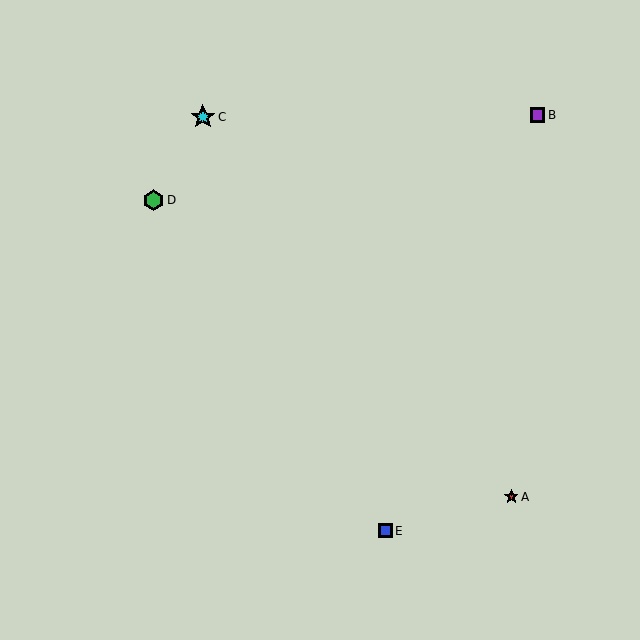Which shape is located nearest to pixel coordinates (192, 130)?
The cyan star (labeled C) at (203, 117) is nearest to that location.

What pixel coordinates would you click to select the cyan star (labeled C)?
Click at (203, 117) to select the cyan star C.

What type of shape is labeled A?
Shape A is a red star.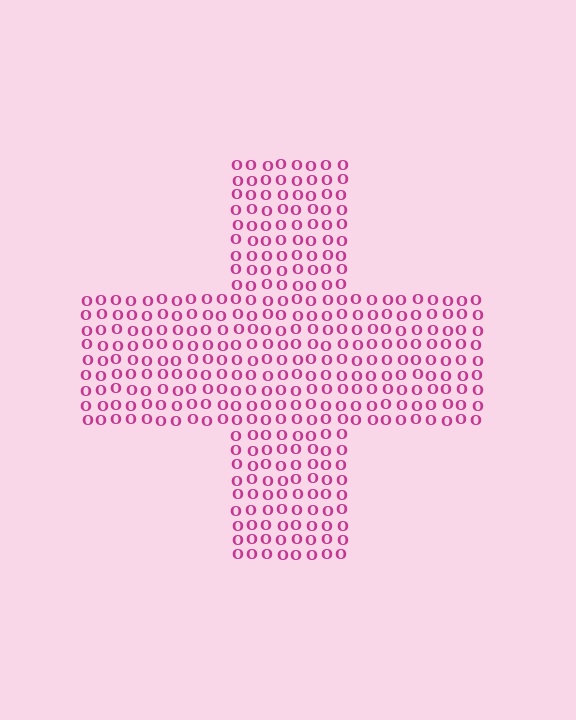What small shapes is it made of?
It is made of small letter O's.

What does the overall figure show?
The overall figure shows a cross.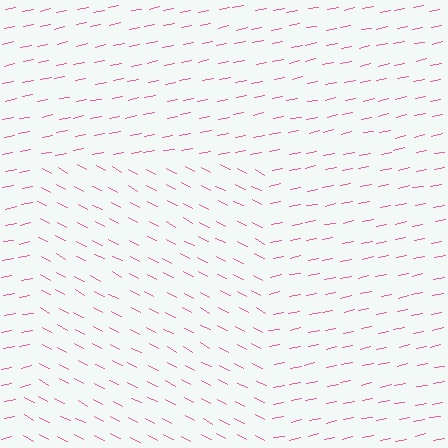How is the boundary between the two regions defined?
The boundary is defined purely by a change in line orientation (approximately 40 degrees difference). All lines are the same color and thickness.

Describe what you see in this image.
The image is filled with small pink line segments. A rectangle region in the image has lines oriented differently from the surrounding lines, creating a visible texture boundary.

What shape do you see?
I see a rectangle.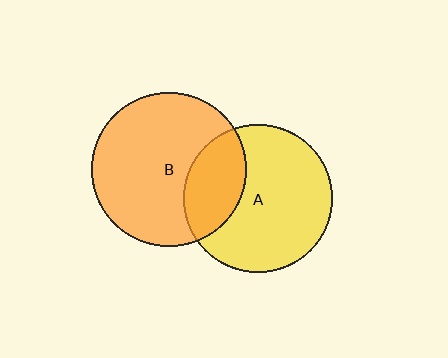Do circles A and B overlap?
Yes.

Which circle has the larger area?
Circle B (orange).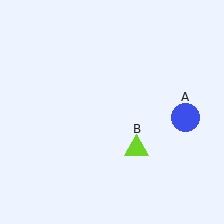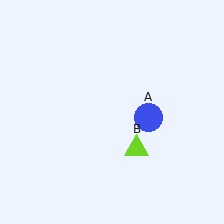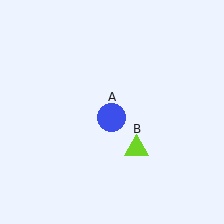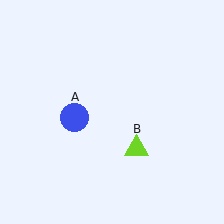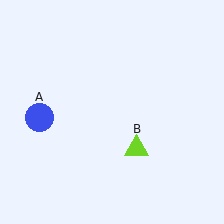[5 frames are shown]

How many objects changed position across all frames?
1 object changed position: blue circle (object A).